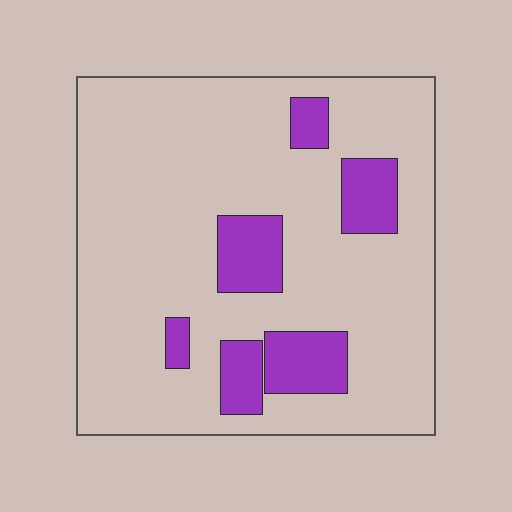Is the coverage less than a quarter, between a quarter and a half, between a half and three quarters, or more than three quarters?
Less than a quarter.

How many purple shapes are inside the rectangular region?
6.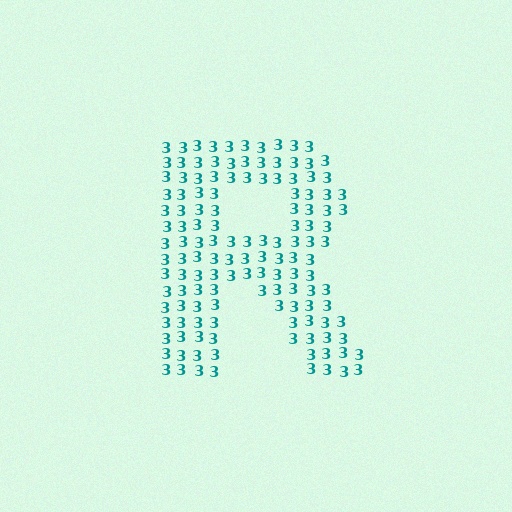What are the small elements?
The small elements are digit 3's.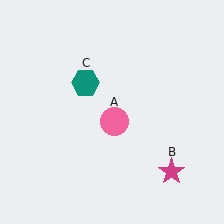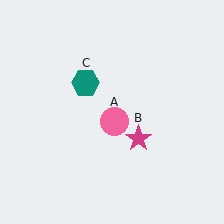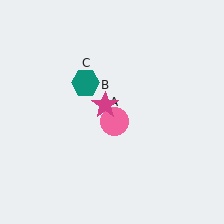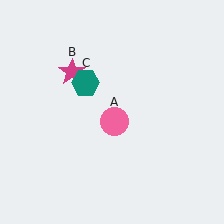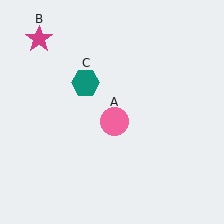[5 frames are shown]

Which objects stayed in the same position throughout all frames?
Pink circle (object A) and teal hexagon (object C) remained stationary.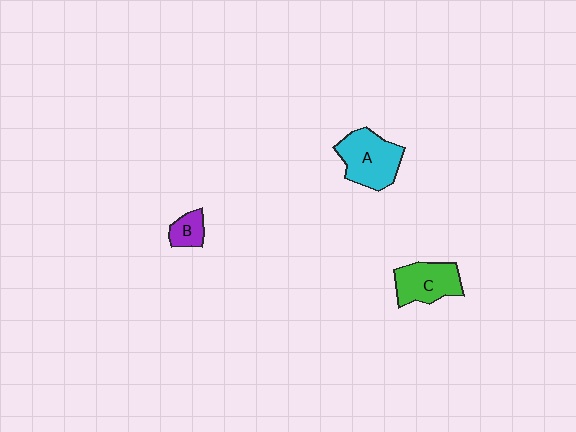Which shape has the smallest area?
Shape B (purple).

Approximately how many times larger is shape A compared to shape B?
Approximately 2.6 times.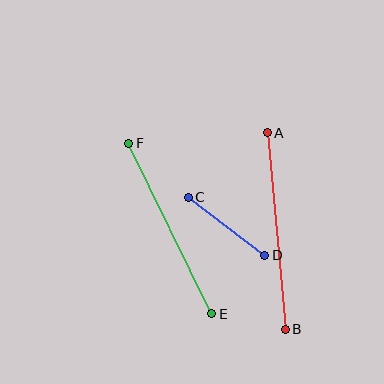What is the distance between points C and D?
The distance is approximately 96 pixels.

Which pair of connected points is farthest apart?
Points A and B are farthest apart.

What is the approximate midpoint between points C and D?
The midpoint is at approximately (226, 226) pixels.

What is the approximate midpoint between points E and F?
The midpoint is at approximately (170, 229) pixels.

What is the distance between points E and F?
The distance is approximately 189 pixels.